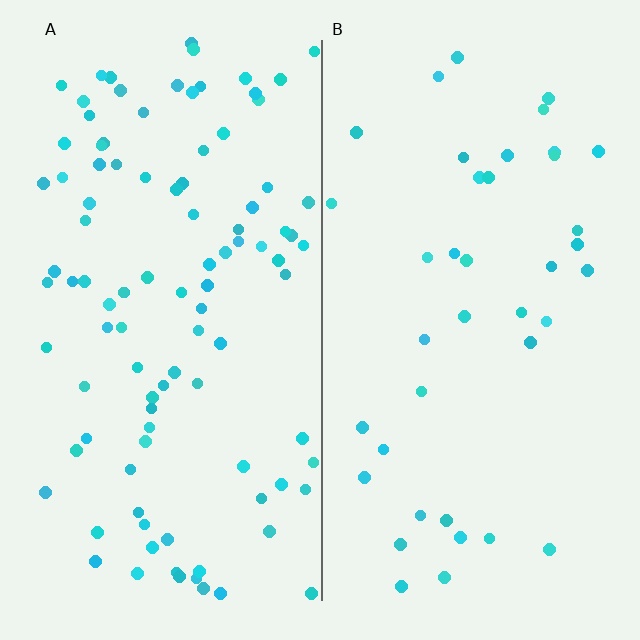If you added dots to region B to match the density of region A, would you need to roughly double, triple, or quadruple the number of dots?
Approximately triple.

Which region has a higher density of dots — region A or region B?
A (the left).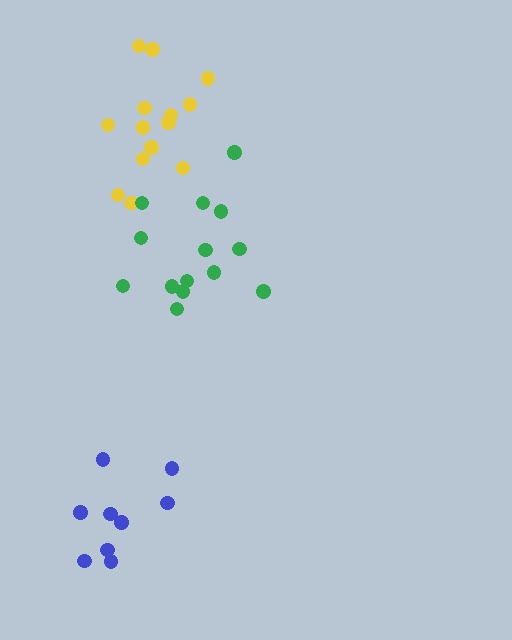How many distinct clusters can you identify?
There are 3 distinct clusters.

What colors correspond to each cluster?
The clusters are colored: yellow, blue, green.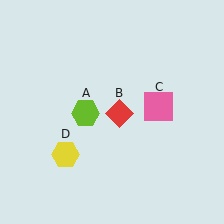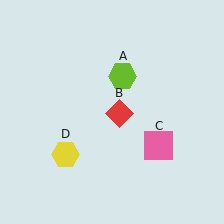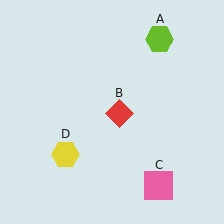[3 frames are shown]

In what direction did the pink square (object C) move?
The pink square (object C) moved down.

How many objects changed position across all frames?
2 objects changed position: lime hexagon (object A), pink square (object C).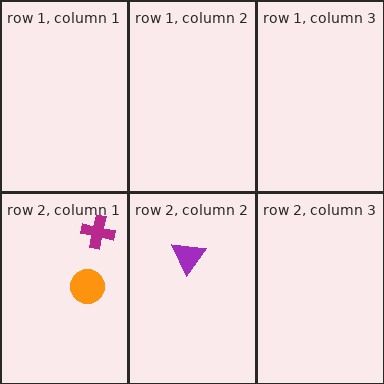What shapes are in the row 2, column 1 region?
The orange circle, the magenta cross.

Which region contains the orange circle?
The row 2, column 1 region.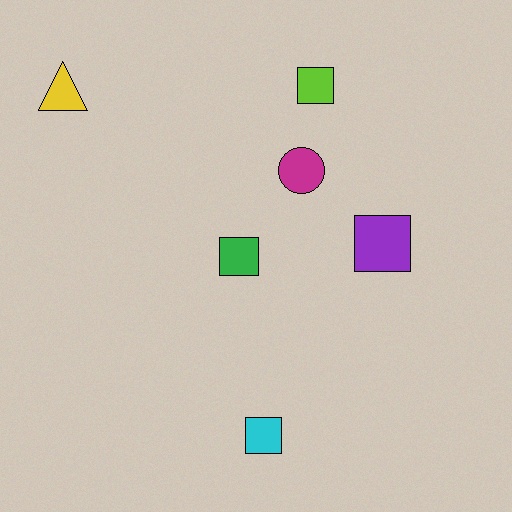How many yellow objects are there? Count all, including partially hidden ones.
There is 1 yellow object.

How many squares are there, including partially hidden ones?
There are 4 squares.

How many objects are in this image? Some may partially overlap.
There are 6 objects.